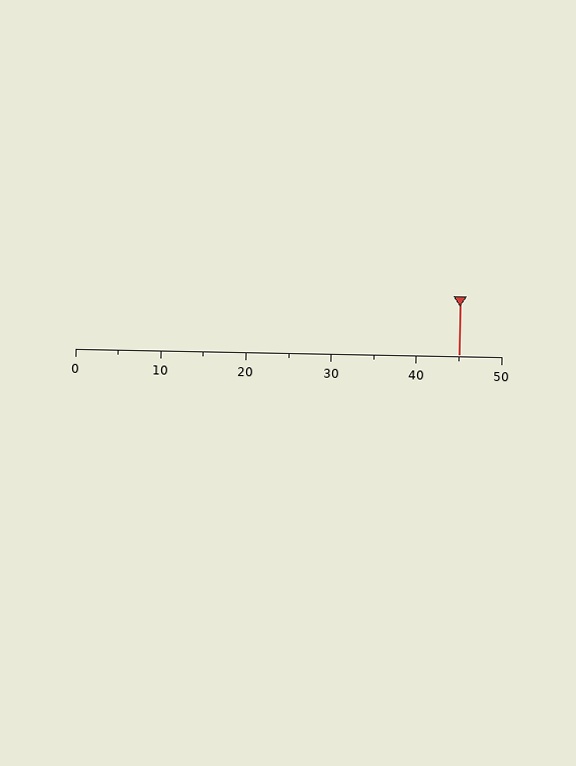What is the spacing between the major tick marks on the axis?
The major ticks are spaced 10 apart.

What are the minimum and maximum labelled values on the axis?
The axis runs from 0 to 50.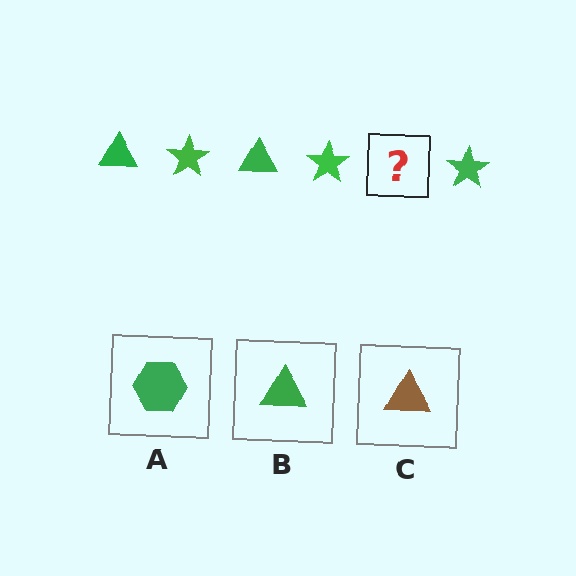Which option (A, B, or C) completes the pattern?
B.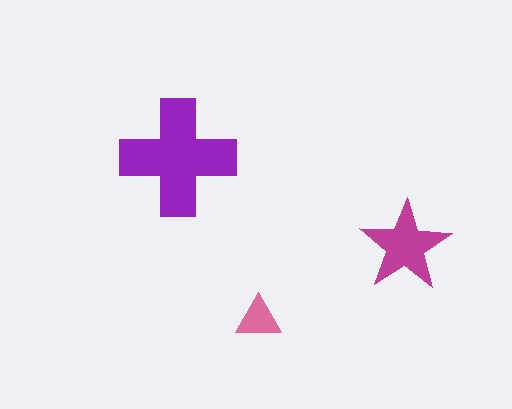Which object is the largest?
The purple cross.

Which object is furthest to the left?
The purple cross is leftmost.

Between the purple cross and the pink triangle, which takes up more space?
The purple cross.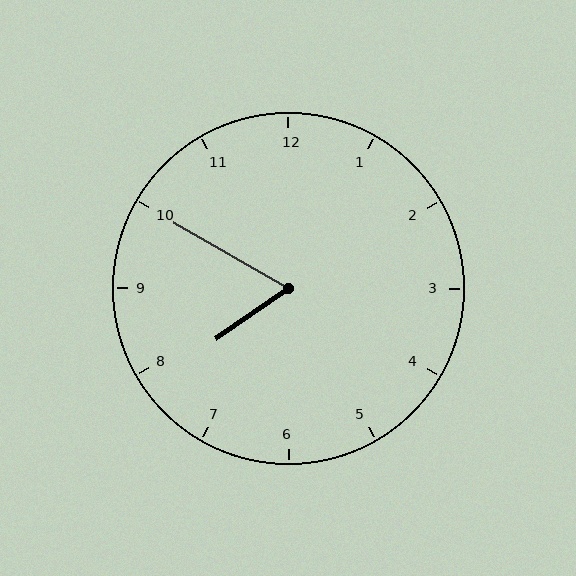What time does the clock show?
7:50.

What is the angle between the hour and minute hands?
Approximately 65 degrees.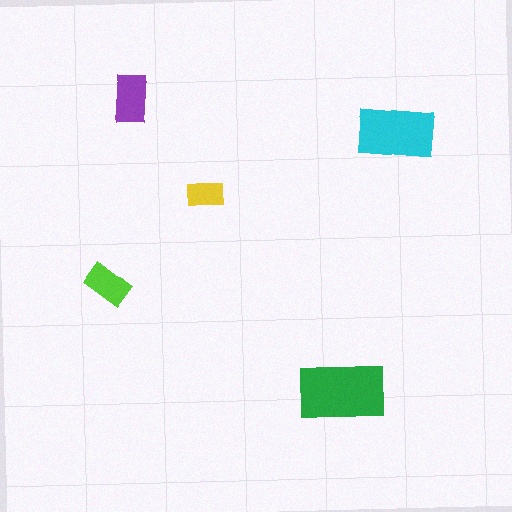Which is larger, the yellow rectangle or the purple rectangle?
The purple one.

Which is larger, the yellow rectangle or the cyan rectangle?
The cyan one.